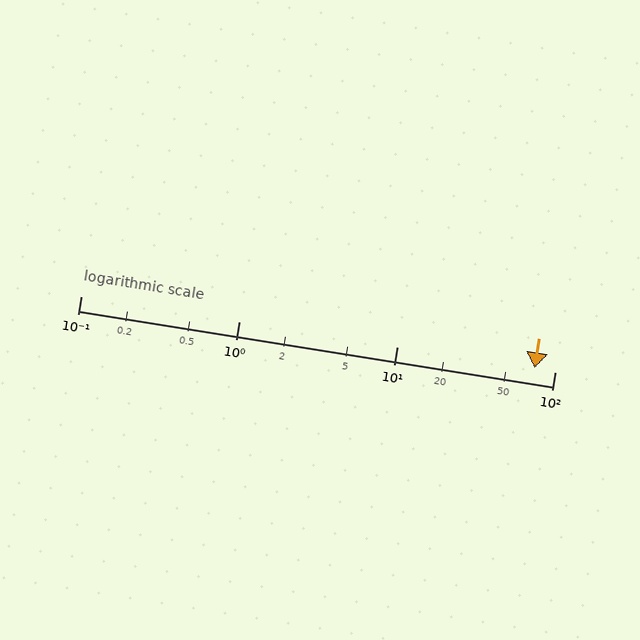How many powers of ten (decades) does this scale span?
The scale spans 3 decades, from 0.1 to 100.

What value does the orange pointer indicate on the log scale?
The pointer indicates approximately 74.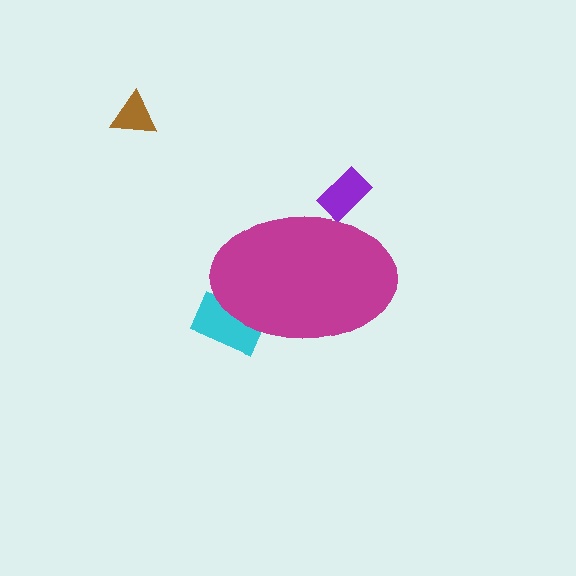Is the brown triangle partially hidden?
No, the brown triangle is fully visible.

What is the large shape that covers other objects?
A magenta ellipse.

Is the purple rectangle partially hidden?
Yes, the purple rectangle is partially hidden behind the magenta ellipse.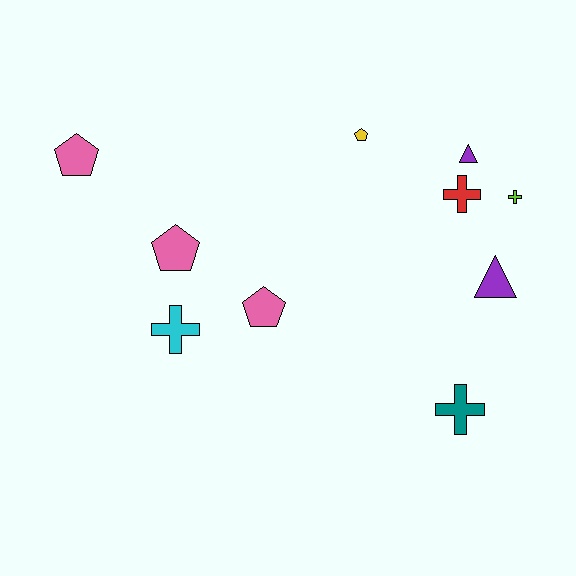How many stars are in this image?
There are no stars.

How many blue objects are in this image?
There are no blue objects.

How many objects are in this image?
There are 10 objects.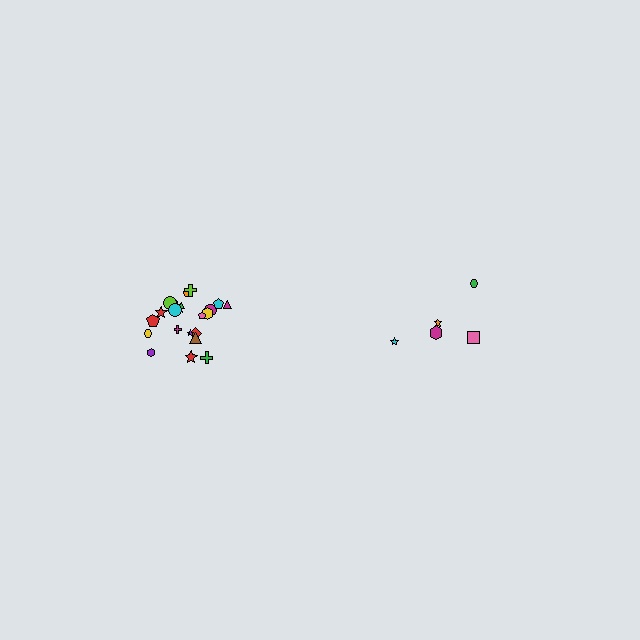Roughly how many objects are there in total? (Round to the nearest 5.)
Roughly 25 objects in total.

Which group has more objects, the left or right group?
The left group.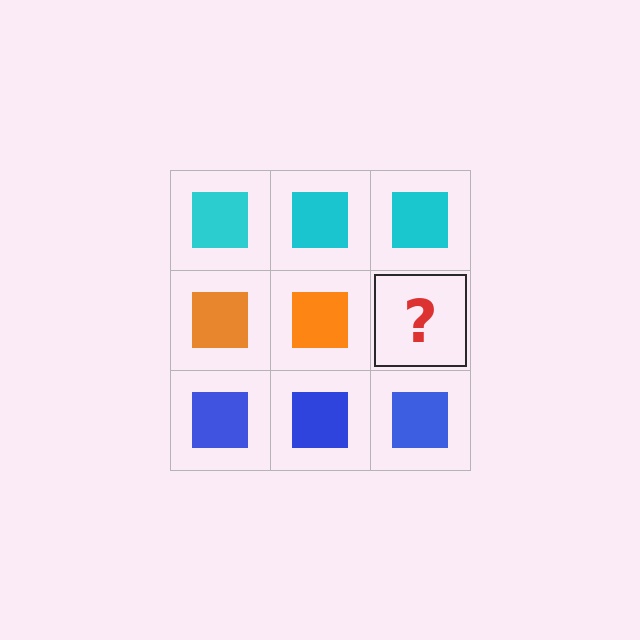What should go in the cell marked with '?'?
The missing cell should contain an orange square.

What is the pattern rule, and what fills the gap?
The rule is that each row has a consistent color. The gap should be filled with an orange square.